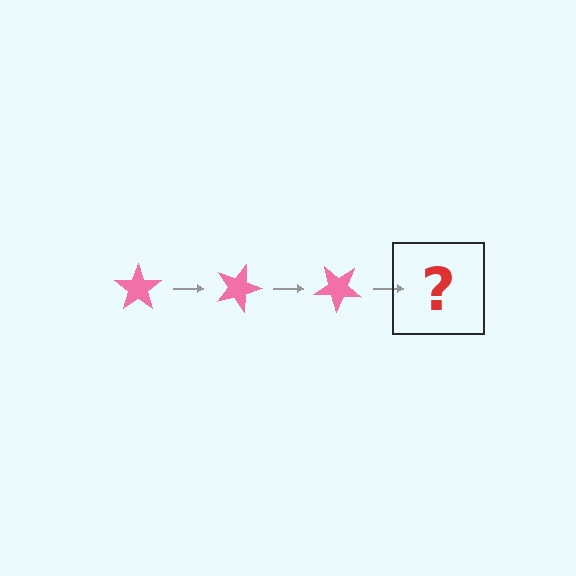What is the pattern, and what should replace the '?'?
The pattern is that the star rotates 20 degrees each step. The '?' should be a pink star rotated 60 degrees.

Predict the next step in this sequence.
The next step is a pink star rotated 60 degrees.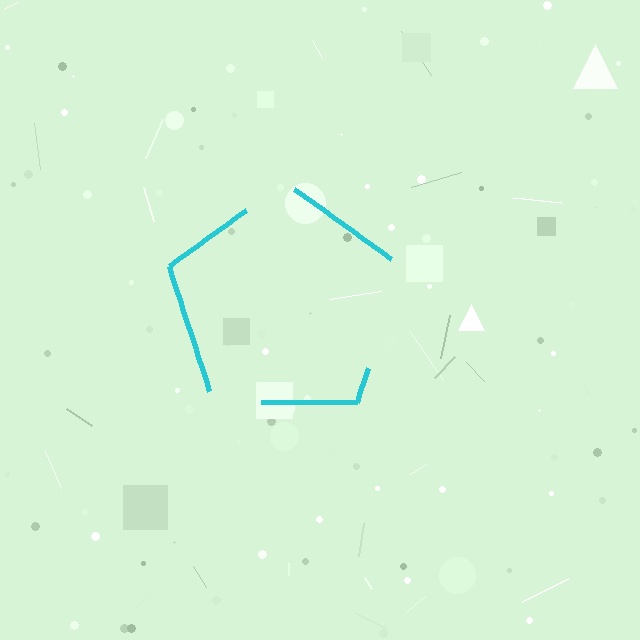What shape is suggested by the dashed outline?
The dashed outline suggests a pentagon.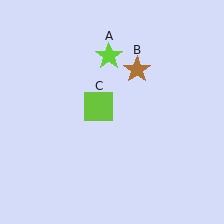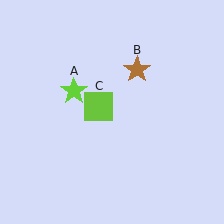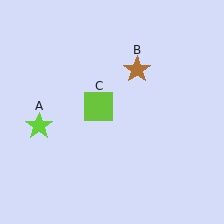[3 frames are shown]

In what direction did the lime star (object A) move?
The lime star (object A) moved down and to the left.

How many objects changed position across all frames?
1 object changed position: lime star (object A).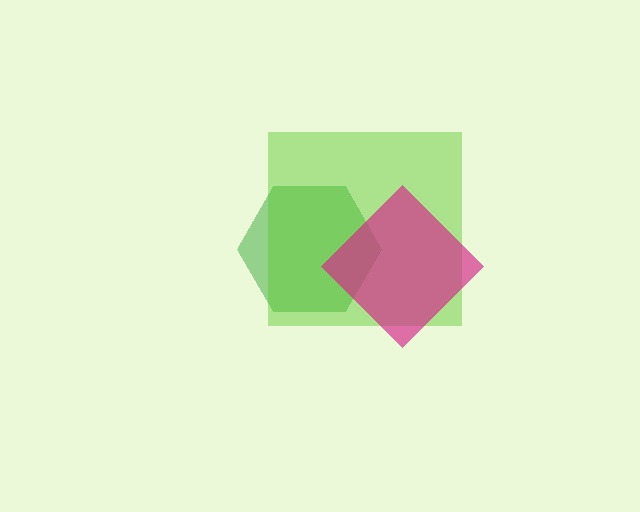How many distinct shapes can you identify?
There are 3 distinct shapes: a green hexagon, a lime square, a magenta diamond.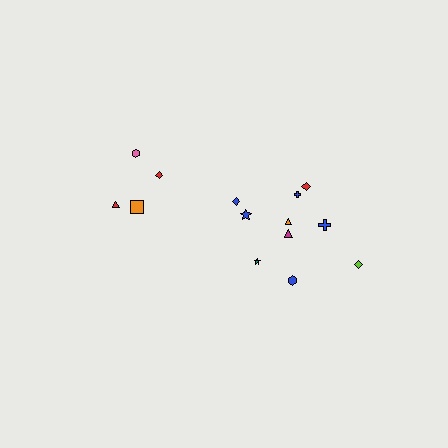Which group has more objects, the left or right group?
The right group.